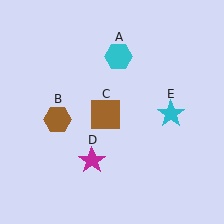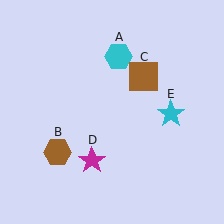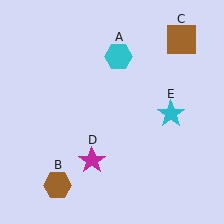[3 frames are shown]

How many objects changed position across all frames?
2 objects changed position: brown hexagon (object B), brown square (object C).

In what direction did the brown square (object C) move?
The brown square (object C) moved up and to the right.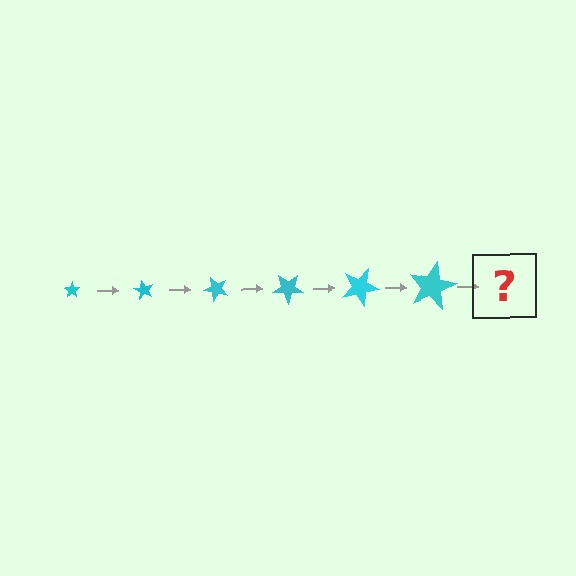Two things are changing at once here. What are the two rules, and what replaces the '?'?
The two rules are that the star grows larger each step and it rotates 60 degrees each step. The '?' should be a star, larger than the previous one and rotated 360 degrees from the start.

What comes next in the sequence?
The next element should be a star, larger than the previous one and rotated 360 degrees from the start.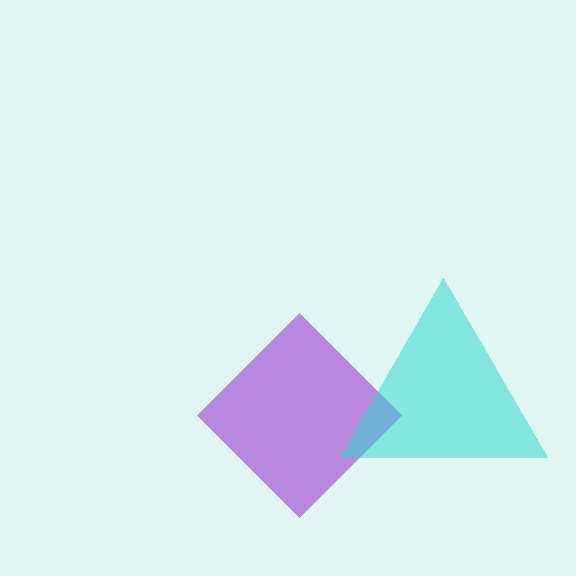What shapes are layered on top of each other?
The layered shapes are: a purple diamond, a cyan triangle.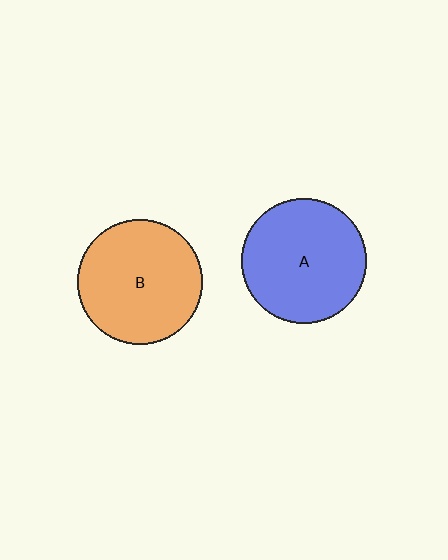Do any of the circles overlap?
No, none of the circles overlap.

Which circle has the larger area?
Circle A (blue).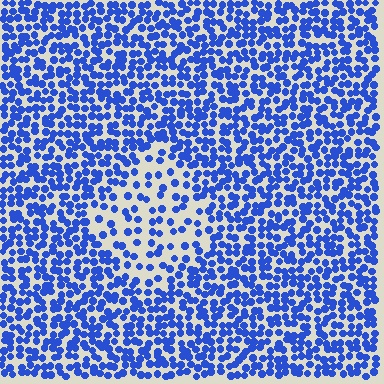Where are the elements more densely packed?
The elements are more densely packed outside the diamond boundary.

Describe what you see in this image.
The image contains small blue elements arranged at two different densities. A diamond-shaped region is visible where the elements are less densely packed than the surrounding area.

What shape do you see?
I see a diamond.